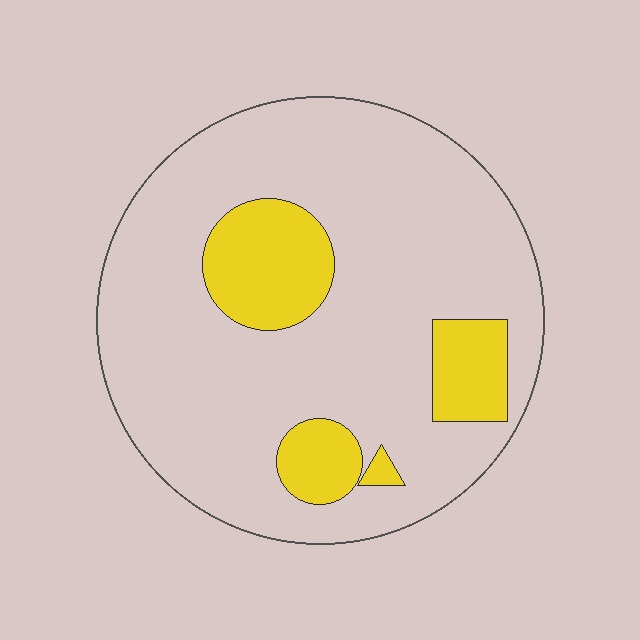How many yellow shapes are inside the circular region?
4.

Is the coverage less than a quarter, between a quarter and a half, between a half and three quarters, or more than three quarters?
Less than a quarter.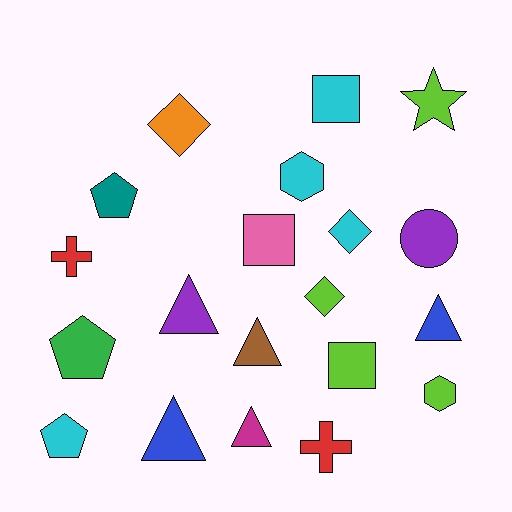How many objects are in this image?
There are 20 objects.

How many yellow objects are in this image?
There are no yellow objects.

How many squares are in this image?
There are 3 squares.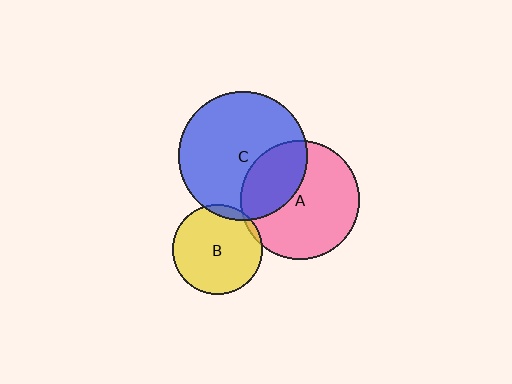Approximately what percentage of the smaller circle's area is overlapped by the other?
Approximately 5%.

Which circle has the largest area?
Circle C (blue).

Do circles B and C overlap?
Yes.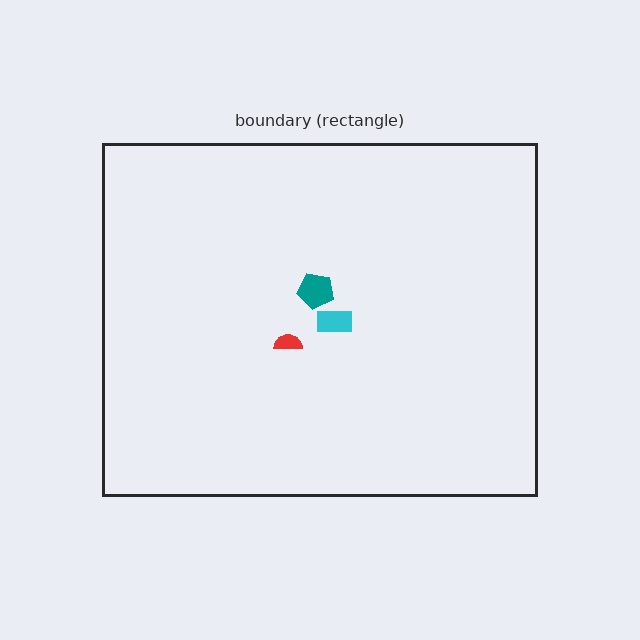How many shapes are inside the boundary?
3 inside, 0 outside.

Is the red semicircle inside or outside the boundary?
Inside.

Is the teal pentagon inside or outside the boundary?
Inside.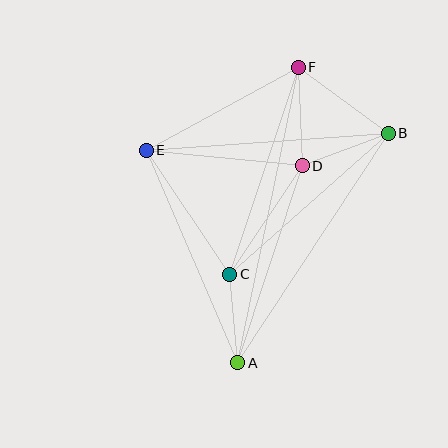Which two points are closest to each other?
Points A and C are closest to each other.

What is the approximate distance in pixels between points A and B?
The distance between A and B is approximately 275 pixels.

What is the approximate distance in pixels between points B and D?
The distance between B and D is approximately 92 pixels.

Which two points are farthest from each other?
Points A and F are farthest from each other.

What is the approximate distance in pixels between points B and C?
The distance between B and C is approximately 212 pixels.